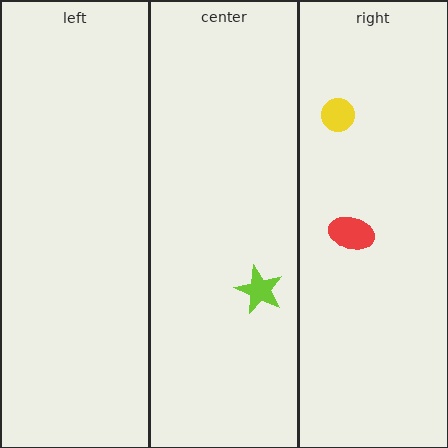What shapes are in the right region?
The red ellipse, the yellow circle.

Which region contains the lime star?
The center region.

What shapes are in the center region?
The lime star.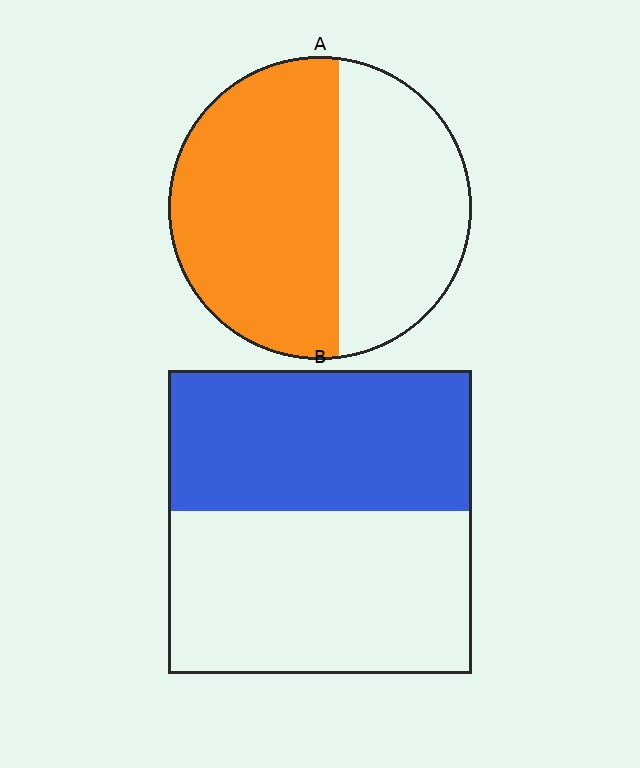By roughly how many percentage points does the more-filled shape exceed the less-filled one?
By roughly 10 percentage points (A over B).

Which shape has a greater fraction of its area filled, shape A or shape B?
Shape A.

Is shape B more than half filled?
Roughly half.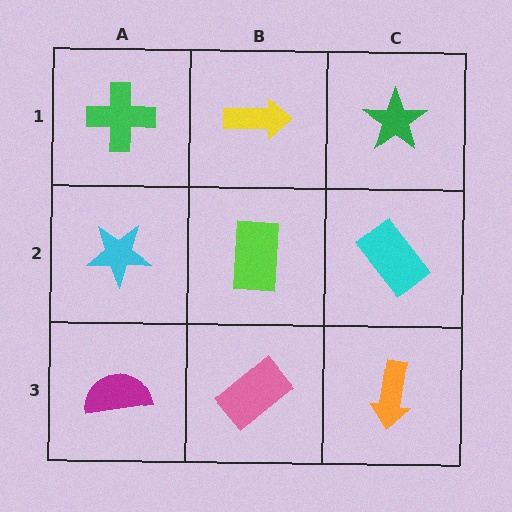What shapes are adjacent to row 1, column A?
A cyan star (row 2, column A), a yellow arrow (row 1, column B).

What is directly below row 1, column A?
A cyan star.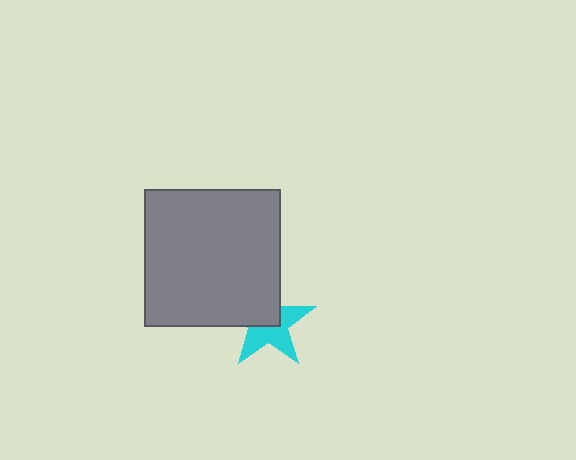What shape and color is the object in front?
The object in front is a gray square.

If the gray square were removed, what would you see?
You would see the complete cyan star.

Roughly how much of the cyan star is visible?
About half of it is visible (roughly 52%).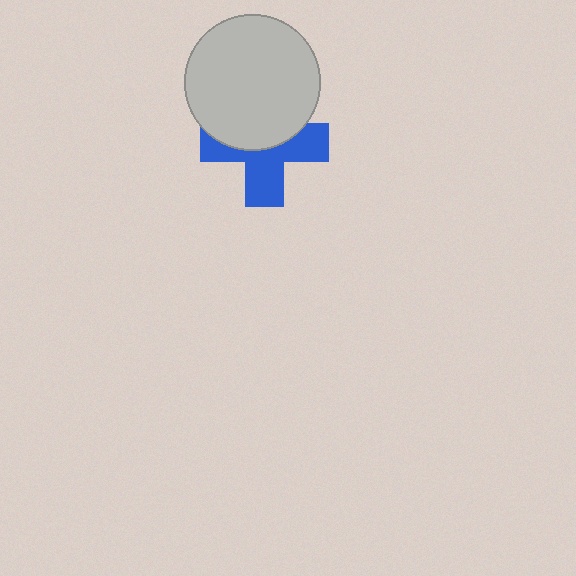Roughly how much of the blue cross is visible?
About half of it is visible (roughly 54%).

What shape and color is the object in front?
The object in front is a light gray circle.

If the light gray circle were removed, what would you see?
You would see the complete blue cross.